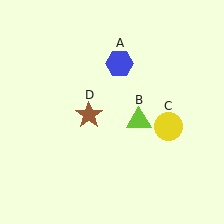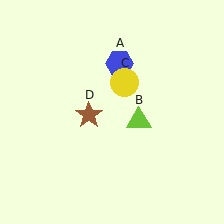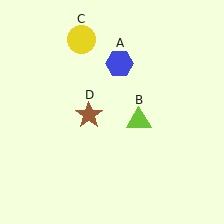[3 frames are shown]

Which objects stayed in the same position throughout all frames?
Blue hexagon (object A) and lime triangle (object B) and brown star (object D) remained stationary.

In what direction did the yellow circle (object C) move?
The yellow circle (object C) moved up and to the left.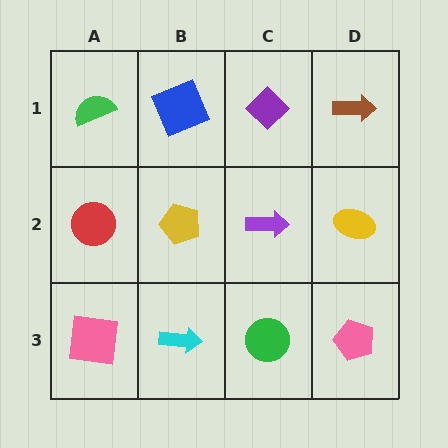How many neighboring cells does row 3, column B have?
3.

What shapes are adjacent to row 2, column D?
A brown arrow (row 1, column D), a pink pentagon (row 3, column D), a purple arrow (row 2, column C).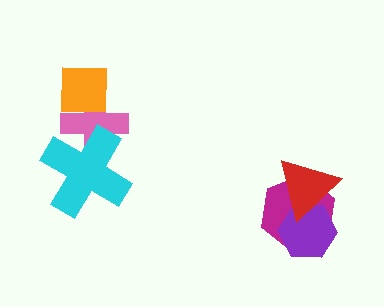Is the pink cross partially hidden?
Yes, it is partially covered by another shape.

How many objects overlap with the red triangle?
2 objects overlap with the red triangle.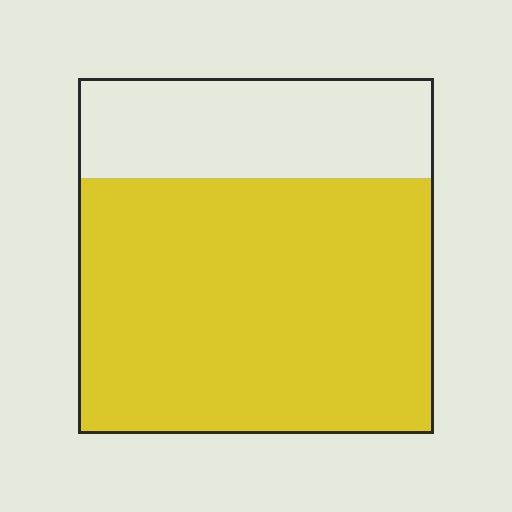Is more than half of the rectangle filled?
Yes.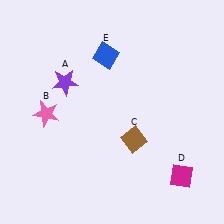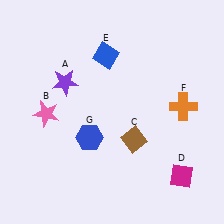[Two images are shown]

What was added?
An orange cross (F), a blue hexagon (G) were added in Image 2.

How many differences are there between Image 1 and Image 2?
There are 2 differences between the two images.